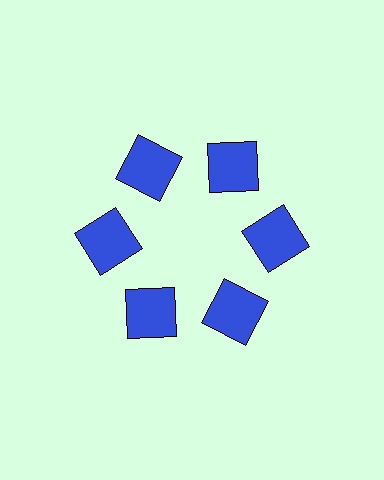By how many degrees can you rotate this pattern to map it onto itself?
The pattern maps onto itself every 60 degrees of rotation.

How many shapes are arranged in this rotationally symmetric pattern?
There are 6 shapes, arranged in 6 groups of 1.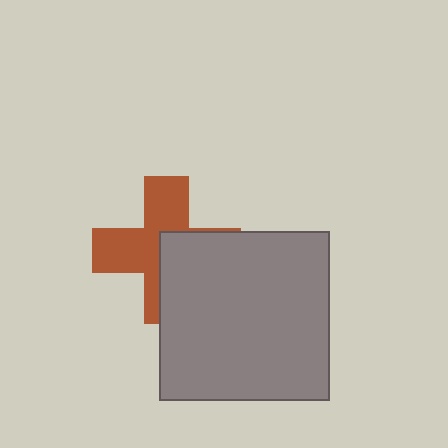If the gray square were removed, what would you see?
You would see the complete brown cross.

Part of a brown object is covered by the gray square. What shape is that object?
It is a cross.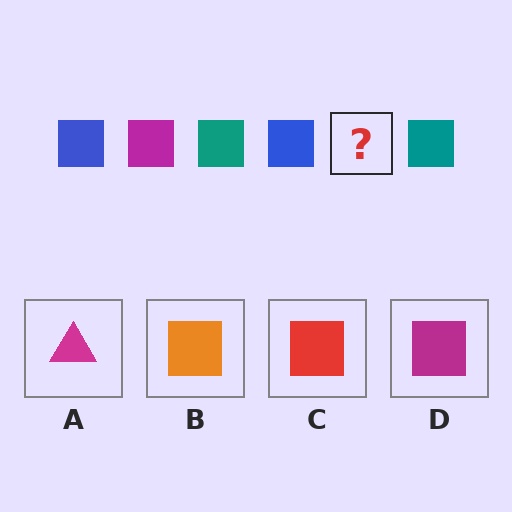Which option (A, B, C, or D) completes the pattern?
D.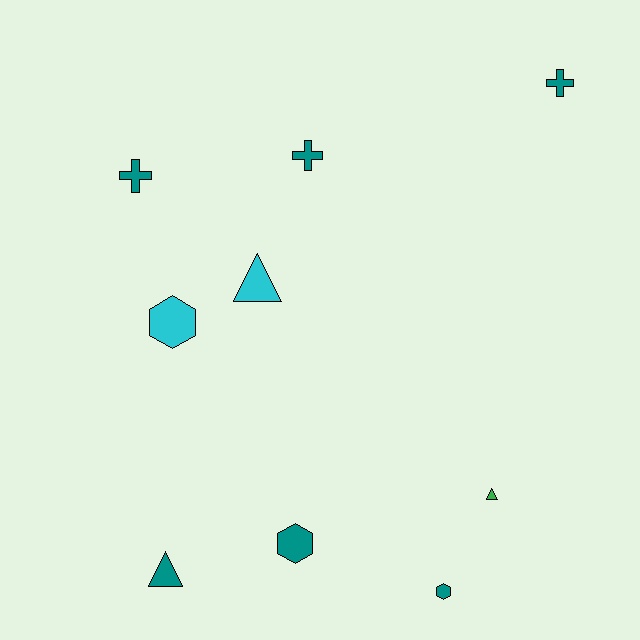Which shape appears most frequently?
Triangle, with 3 objects.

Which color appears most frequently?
Teal, with 6 objects.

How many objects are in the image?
There are 9 objects.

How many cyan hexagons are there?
There is 1 cyan hexagon.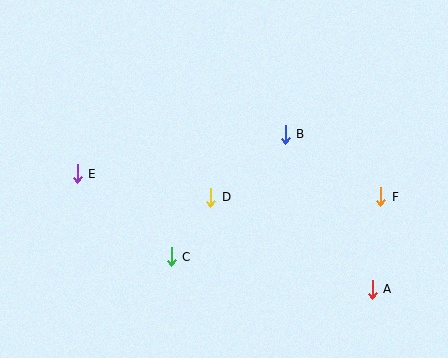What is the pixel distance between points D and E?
The distance between D and E is 136 pixels.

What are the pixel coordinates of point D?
Point D is at (211, 197).